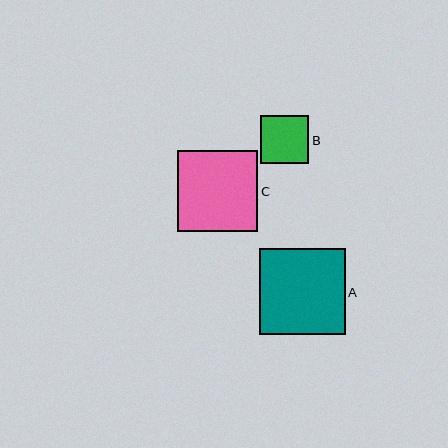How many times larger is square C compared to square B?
Square C is approximately 1.7 times the size of square B.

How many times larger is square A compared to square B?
Square A is approximately 1.8 times the size of square B.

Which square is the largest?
Square A is the largest with a size of approximately 86 pixels.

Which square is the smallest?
Square B is the smallest with a size of approximately 48 pixels.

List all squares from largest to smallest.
From largest to smallest: A, C, B.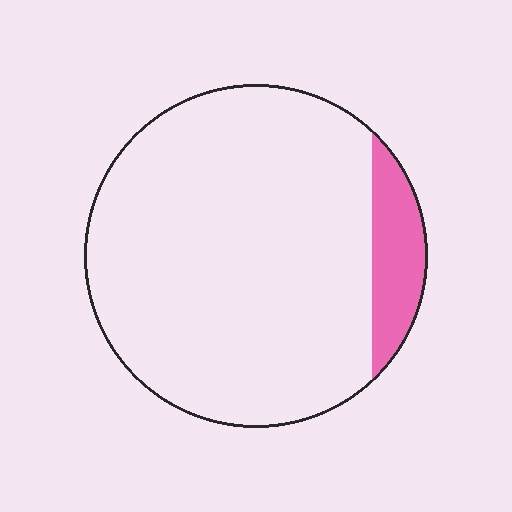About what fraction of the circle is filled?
About one tenth (1/10).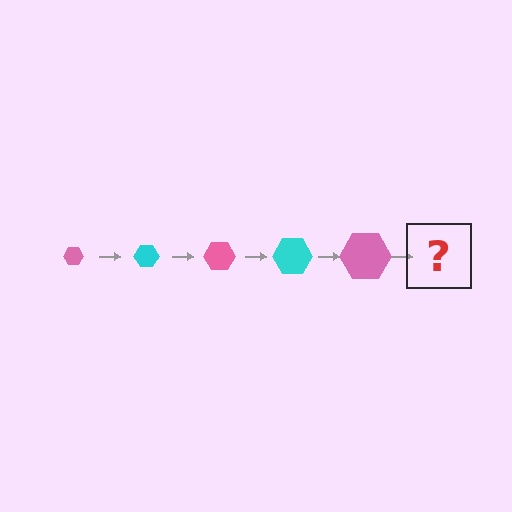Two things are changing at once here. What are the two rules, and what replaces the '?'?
The two rules are that the hexagon grows larger each step and the color cycles through pink and cyan. The '?' should be a cyan hexagon, larger than the previous one.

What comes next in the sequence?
The next element should be a cyan hexagon, larger than the previous one.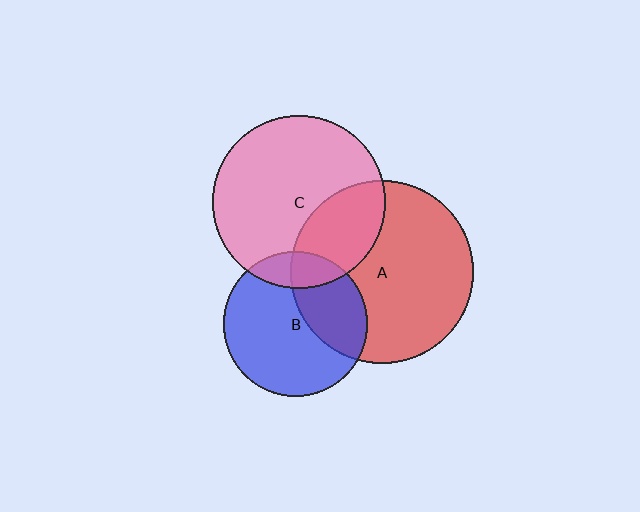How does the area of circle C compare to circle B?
Approximately 1.4 times.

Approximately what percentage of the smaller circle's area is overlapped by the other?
Approximately 35%.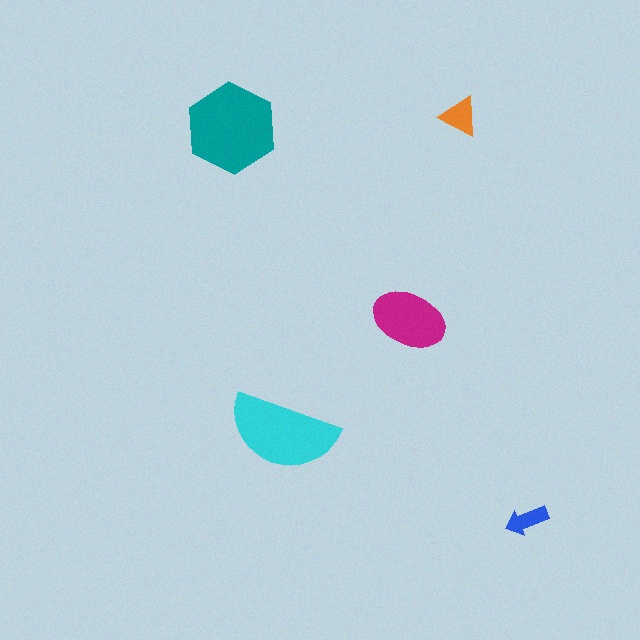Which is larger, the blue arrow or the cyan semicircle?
The cyan semicircle.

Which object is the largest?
The teal hexagon.